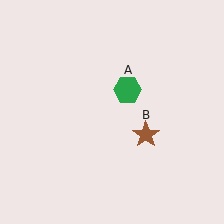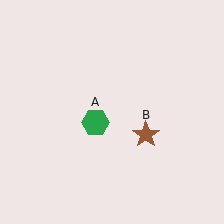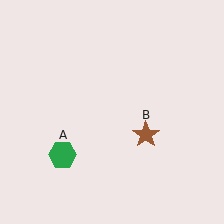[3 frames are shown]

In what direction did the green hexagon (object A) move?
The green hexagon (object A) moved down and to the left.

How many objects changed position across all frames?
1 object changed position: green hexagon (object A).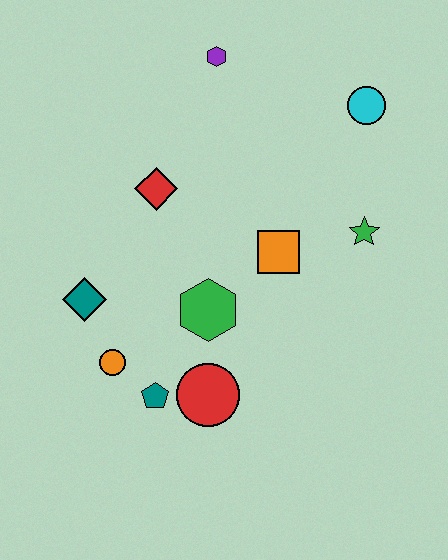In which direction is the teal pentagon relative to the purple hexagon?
The teal pentagon is below the purple hexagon.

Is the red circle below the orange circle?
Yes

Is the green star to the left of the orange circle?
No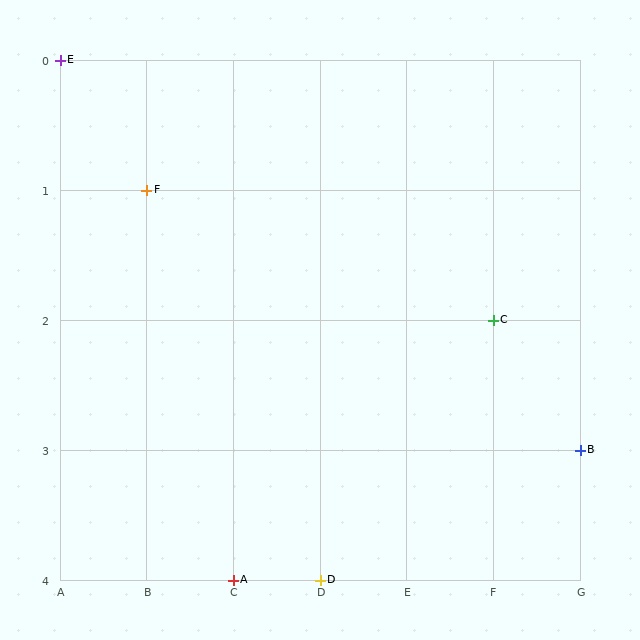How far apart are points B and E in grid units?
Points B and E are 6 columns and 3 rows apart (about 6.7 grid units diagonally).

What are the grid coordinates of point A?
Point A is at grid coordinates (C, 4).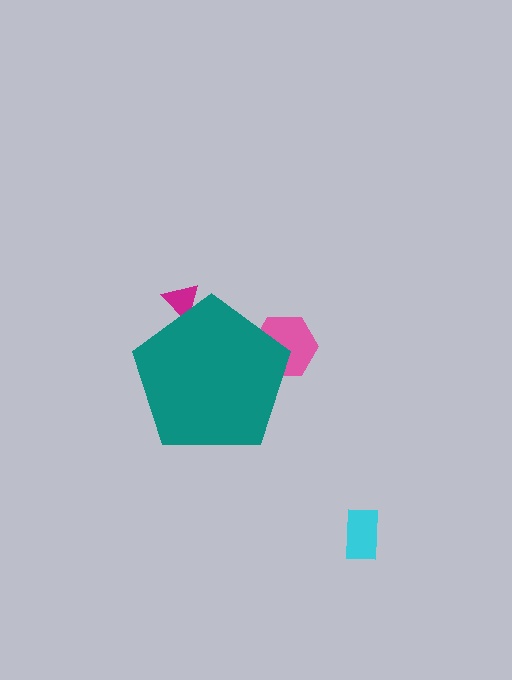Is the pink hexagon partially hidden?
Yes, the pink hexagon is partially hidden behind the teal pentagon.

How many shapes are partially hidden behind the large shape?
2 shapes are partially hidden.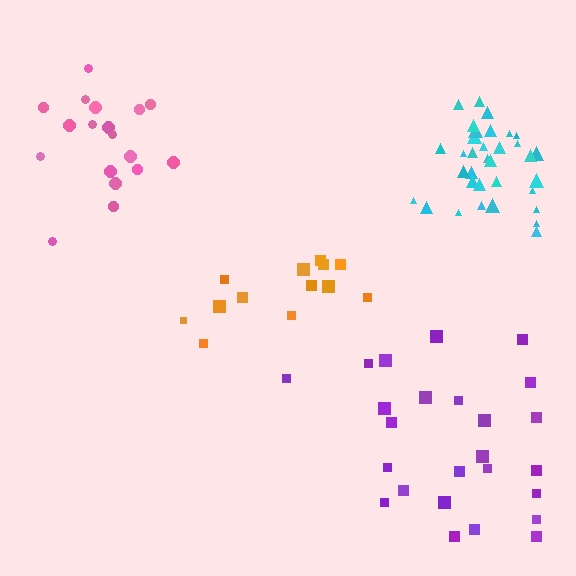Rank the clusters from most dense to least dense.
cyan, pink, purple, orange.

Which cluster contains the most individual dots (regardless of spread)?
Cyan (34).